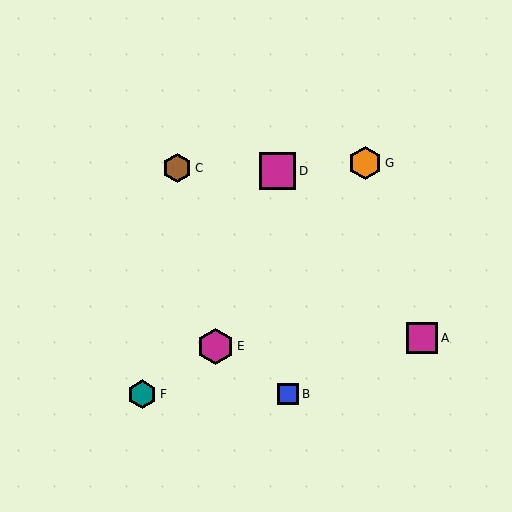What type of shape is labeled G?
Shape G is an orange hexagon.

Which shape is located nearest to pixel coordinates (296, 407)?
The blue square (labeled B) at (288, 394) is nearest to that location.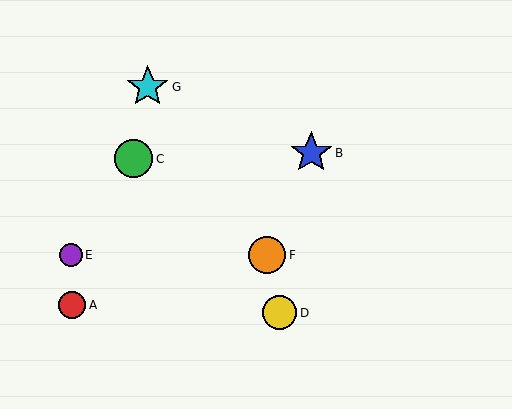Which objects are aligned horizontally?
Objects E, F are aligned horizontally.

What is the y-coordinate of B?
Object B is at y≈153.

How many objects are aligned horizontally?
2 objects (E, F) are aligned horizontally.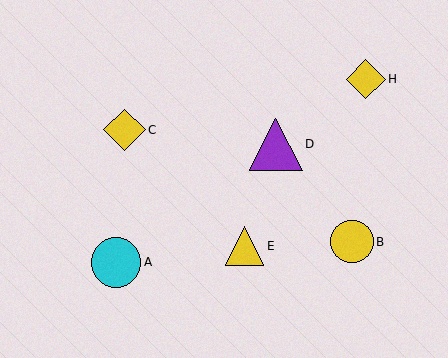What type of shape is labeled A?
Shape A is a cyan circle.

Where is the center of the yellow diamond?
The center of the yellow diamond is at (366, 79).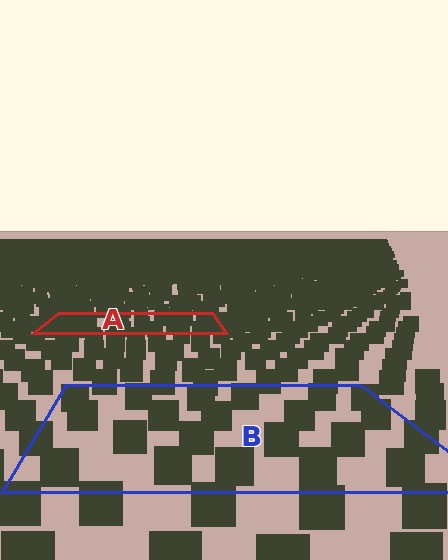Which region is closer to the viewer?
Region B is closer. The texture elements there are larger and more spread out.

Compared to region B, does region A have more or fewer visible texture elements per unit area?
Region A has more texture elements per unit area — they are packed more densely because it is farther away.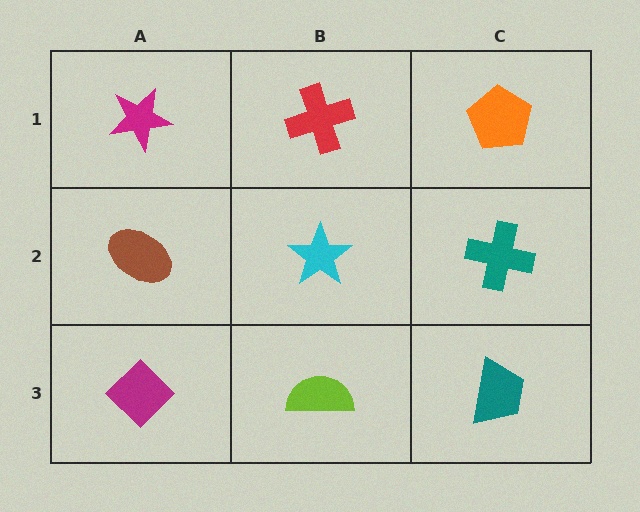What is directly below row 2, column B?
A lime semicircle.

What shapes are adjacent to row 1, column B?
A cyan star (row 2, column B), a magenta star (row 1, column A), an orange pentagon (row 1, column C).